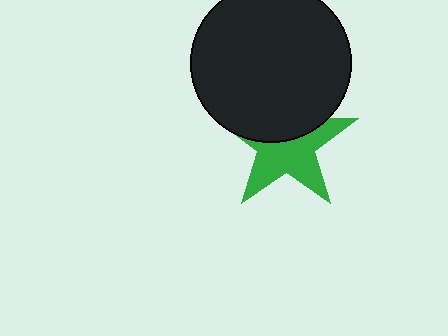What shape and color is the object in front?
The object in front is a black circle.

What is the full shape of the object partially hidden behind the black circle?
The partially hidden object is a green star.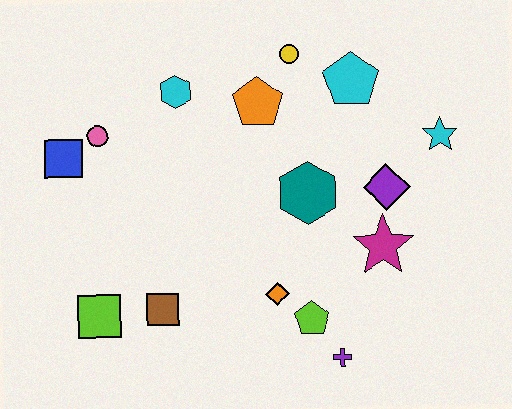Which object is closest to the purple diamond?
The magenta star is closest to the purple diamond.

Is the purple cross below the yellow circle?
Yes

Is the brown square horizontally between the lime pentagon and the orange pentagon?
No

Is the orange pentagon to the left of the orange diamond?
Yes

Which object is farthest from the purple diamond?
The blue square is farthest from the purple diamond.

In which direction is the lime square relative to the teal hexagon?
The lime square is to the left of the teal hexagon.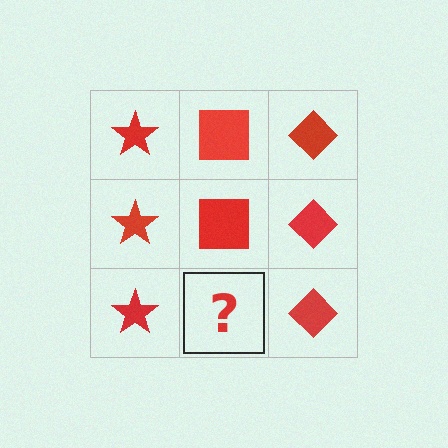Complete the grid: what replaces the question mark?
The question mark should be replaced with a red square.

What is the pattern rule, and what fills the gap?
The rule is that each column has a consistent shape. The gap should be filled with a red square.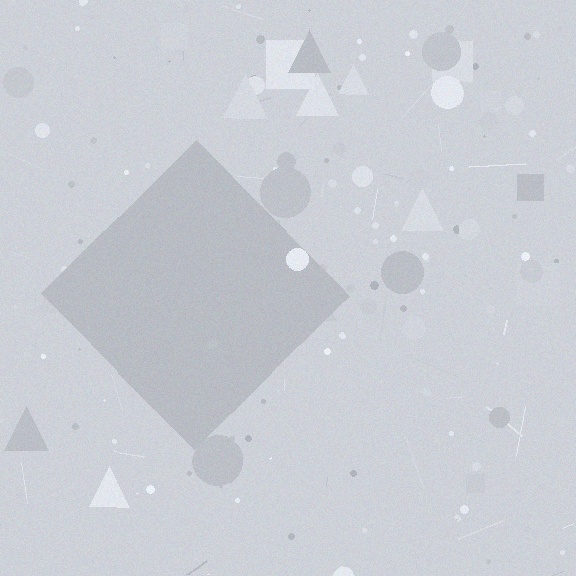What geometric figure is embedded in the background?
A diamond is embedded in the background.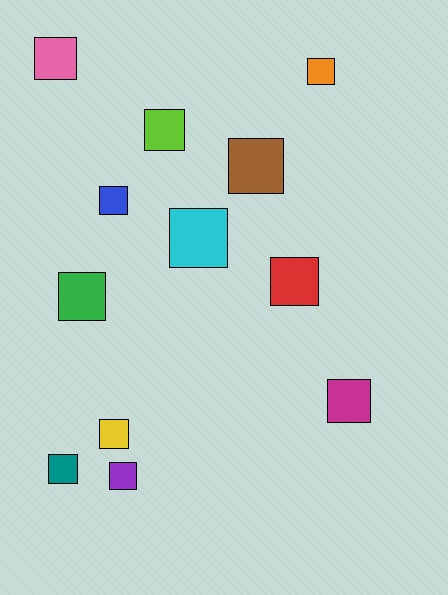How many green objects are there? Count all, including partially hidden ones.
There is 1 green object.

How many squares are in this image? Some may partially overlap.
There are 12 squares.